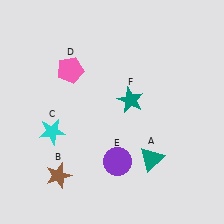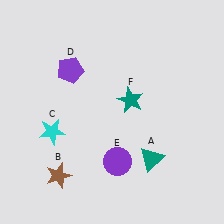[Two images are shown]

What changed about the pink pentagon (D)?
In Image 1, D is pink. In Image 2, it changed to purple.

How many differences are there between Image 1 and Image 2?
There is 1 difference between the two images.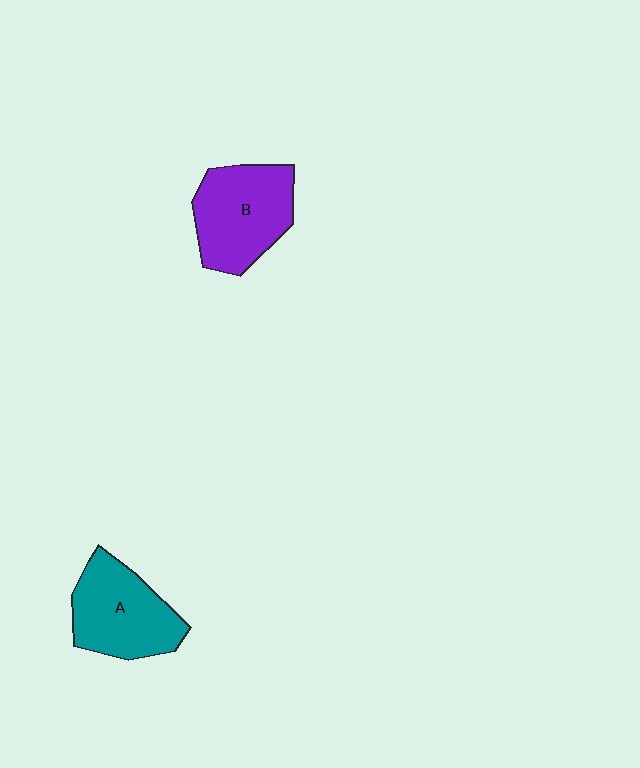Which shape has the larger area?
Shape B (purple).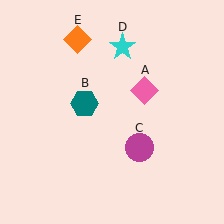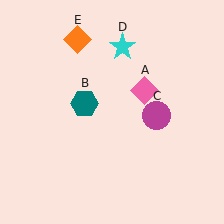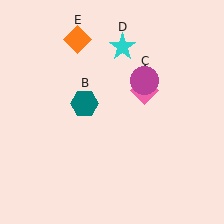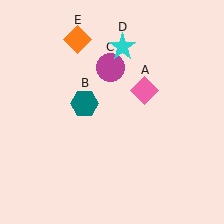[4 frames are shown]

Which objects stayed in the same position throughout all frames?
Pink diamond (object A) and teal hexagon (object B) and cyan star (object D) and orange diamond (object E) remained stationary.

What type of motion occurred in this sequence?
The magenta circle (object C) rotated counterclockwise around the center of the scene.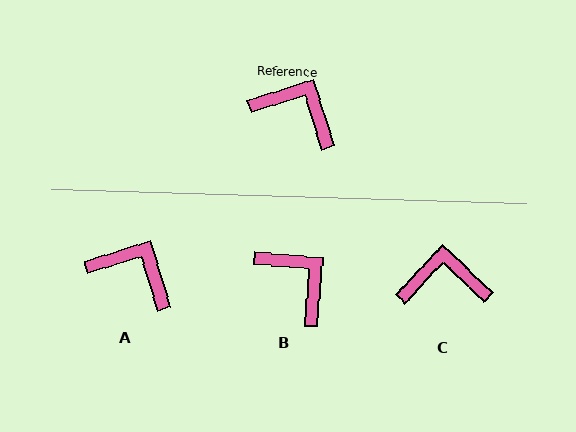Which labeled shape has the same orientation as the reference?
A.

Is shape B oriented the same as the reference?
No, it is off by about 22 degrees.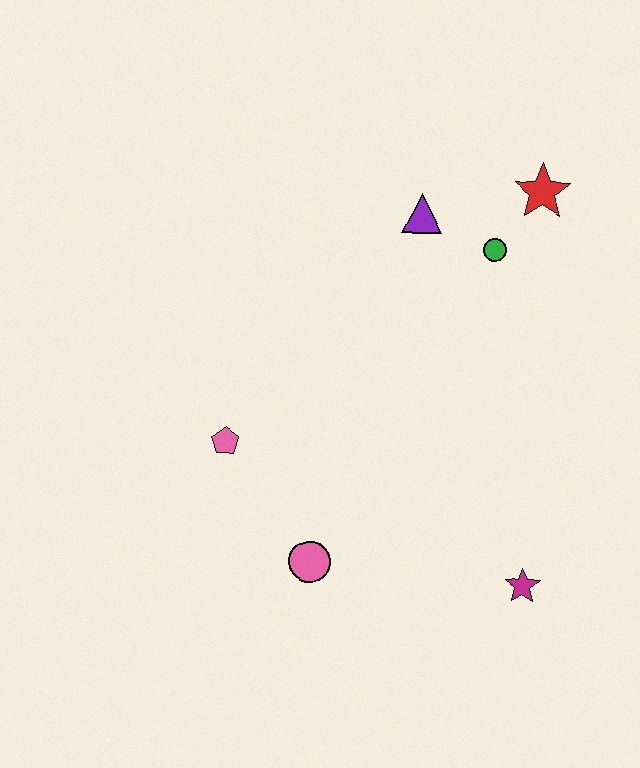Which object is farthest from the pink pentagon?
The red star is farthest from the pink pentagon.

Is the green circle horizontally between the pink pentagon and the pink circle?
No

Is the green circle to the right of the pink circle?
Yes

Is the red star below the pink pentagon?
No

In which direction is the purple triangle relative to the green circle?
The purple triangle is to the left of the green circle.